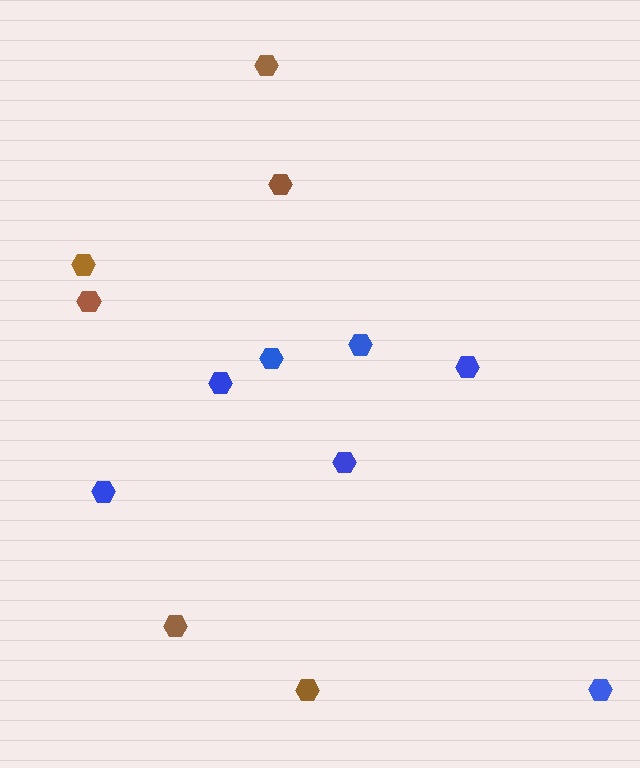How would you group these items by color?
There are 2 groups: one group of brown hexagons (6) and one group of blue hexagons (7).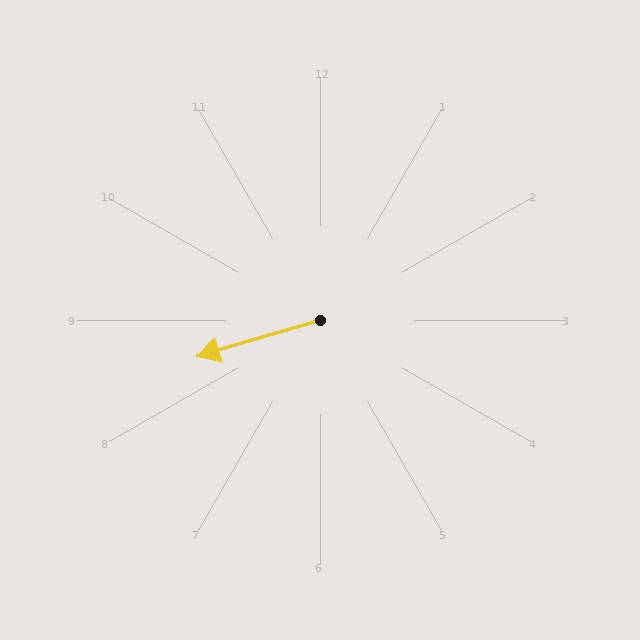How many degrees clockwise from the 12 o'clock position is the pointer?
Approximately 253 degrees.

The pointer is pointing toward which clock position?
Roughly 8 o'clock.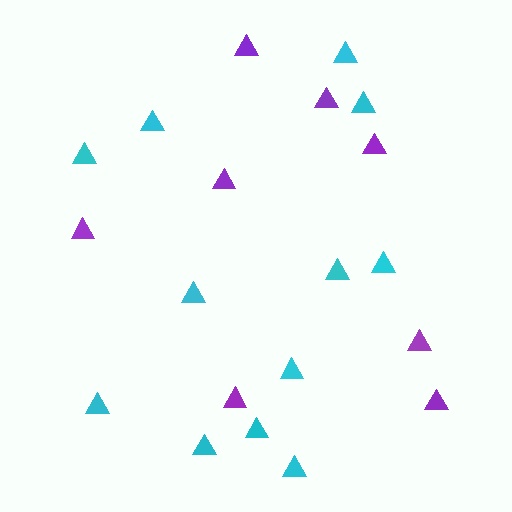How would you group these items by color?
There are 2 groups: one group of purple triangles (8) and one group of cyan triangles (12).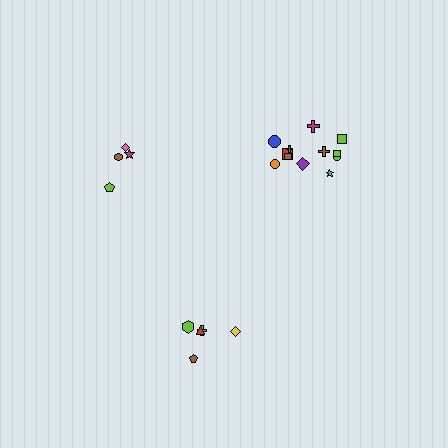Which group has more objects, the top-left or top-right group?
The top-right group.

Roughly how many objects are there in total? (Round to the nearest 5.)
Roughly 20 objects in total.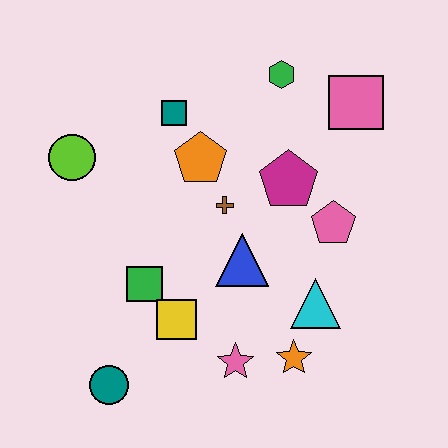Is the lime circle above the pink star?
Yes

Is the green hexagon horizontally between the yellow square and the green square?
No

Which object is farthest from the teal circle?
The pink square is farthest from the teal circle.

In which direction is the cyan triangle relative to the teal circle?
The cyan triangle is to the right of the teal circle.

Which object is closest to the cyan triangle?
The orange star is closest to the cyan triangle.